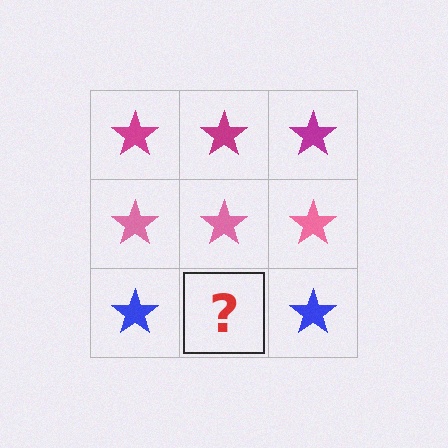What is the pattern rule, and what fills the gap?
The rule is that each row has a consistent color. The gap should be filled with a blue star.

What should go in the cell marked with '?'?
The missing cell should contain a blue star.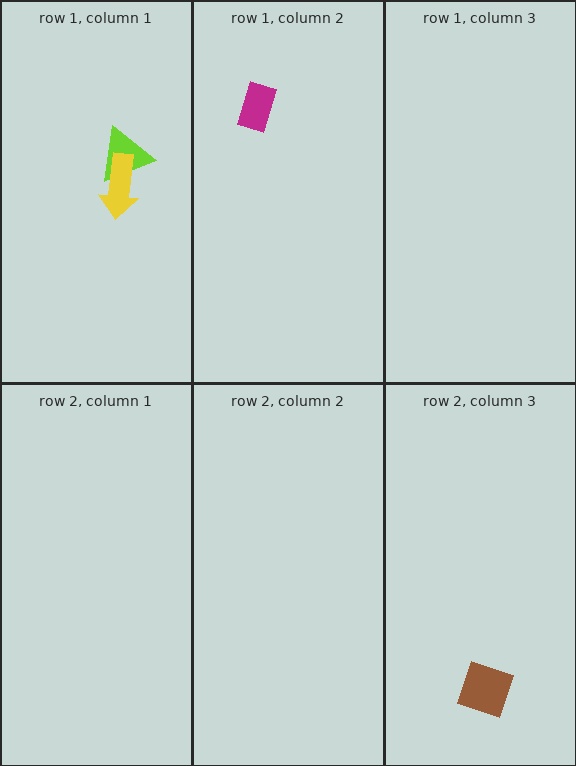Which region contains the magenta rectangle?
The row 1, column 2 region.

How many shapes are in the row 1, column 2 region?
1.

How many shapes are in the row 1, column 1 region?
2.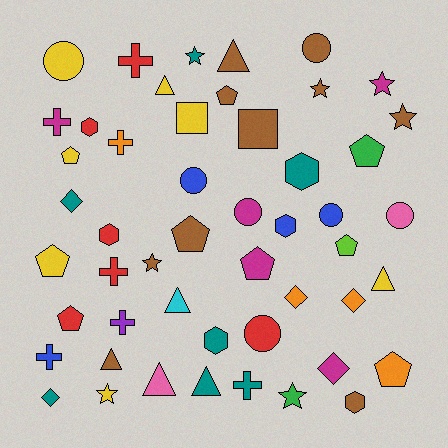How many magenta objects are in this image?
There are 5 magenta objects.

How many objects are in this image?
There are 50 objects.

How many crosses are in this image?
There are 7 crosses.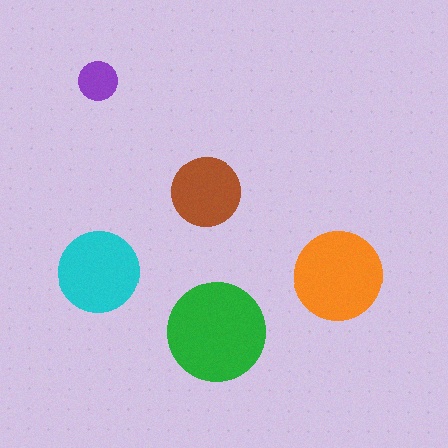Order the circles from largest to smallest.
the green one, the orange one, the cyan one, the brown one, the purple one.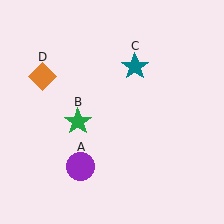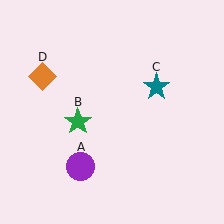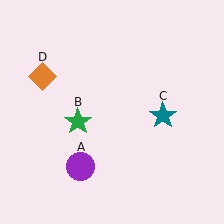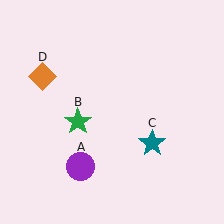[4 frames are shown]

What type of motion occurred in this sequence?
The teal star (object C) rotated clockwise around the center of the scene.